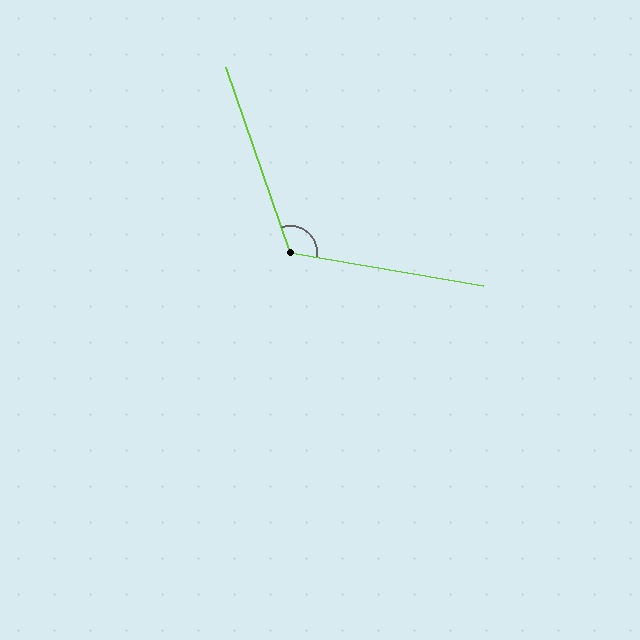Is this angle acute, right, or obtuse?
It is obtuse.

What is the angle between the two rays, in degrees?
Approximately 119 degrees.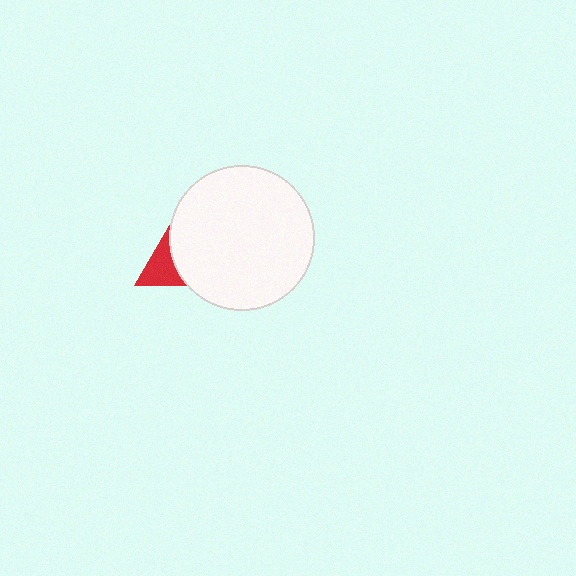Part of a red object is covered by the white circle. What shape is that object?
It is a triangle.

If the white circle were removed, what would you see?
You would see the complete red triangle.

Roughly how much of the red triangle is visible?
A small part of it is visible (roughly 32%).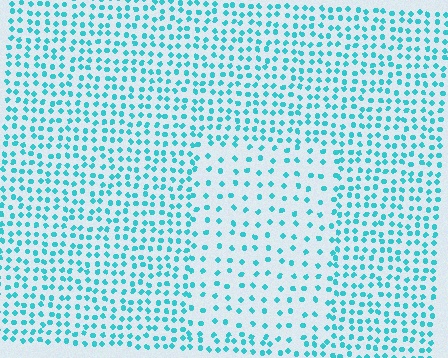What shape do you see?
I see a rectangle.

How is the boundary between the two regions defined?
The boundary is defined by a change in element density (approximately 2.0x ratio). All elements are the same color, size, and shape.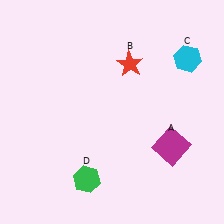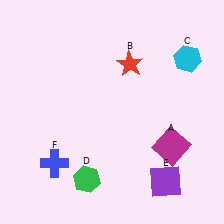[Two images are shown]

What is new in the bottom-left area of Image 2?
A blue cross (F) was added in the bottom-left area of Image 2.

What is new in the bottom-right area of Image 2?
A purple square (E) was added in the bottom-right area of Image 2.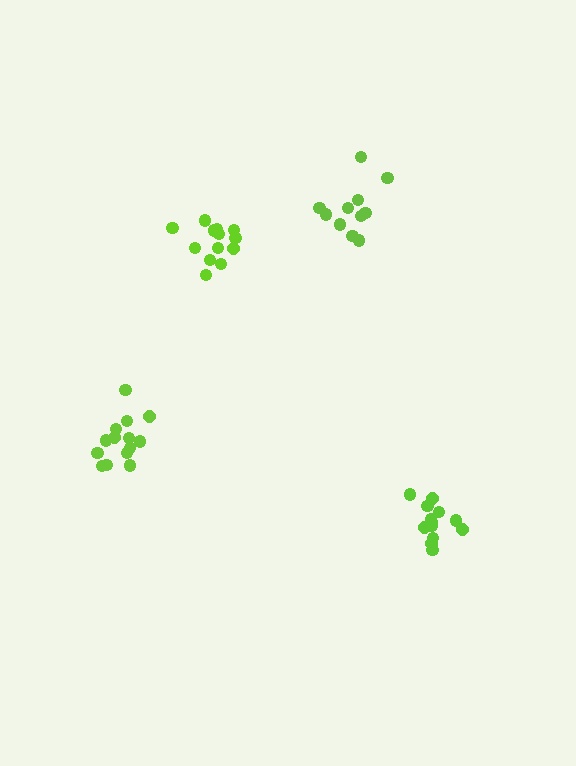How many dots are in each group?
Group 1: 11 dots, Group 2: 14 dots, Group 3: 13 dots, Group 4: 13 dots (51 total).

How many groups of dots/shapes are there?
There are 4 groups.